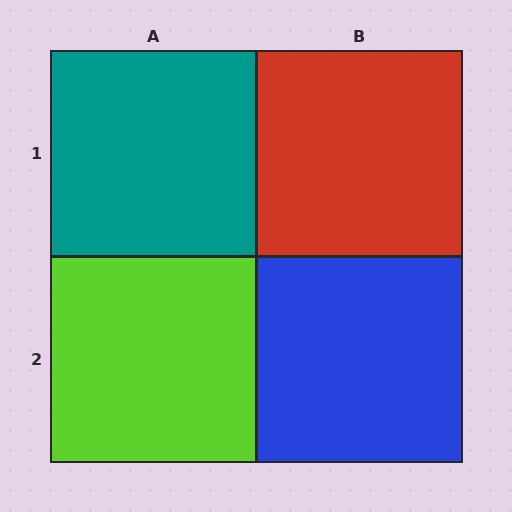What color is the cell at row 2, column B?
Blue.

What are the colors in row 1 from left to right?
Teal, red.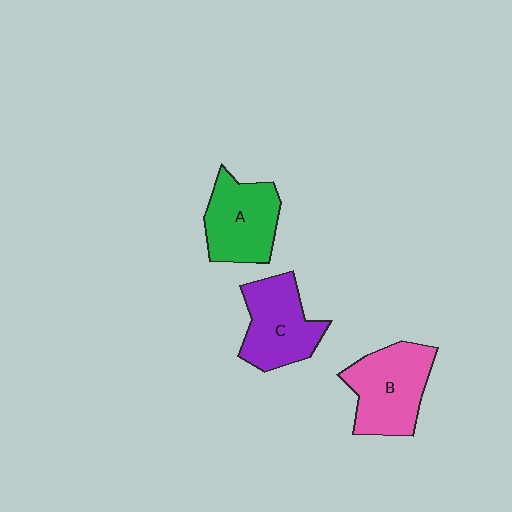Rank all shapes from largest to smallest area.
From largest to smallest: B (pink), C (purple), A (green).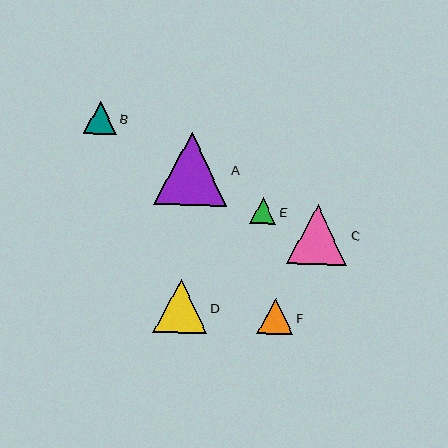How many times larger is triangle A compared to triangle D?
Triangle A is approximately 1.4 times the size of triangle D.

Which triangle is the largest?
Triangle A is the largest with a size of approximately 74 pixels.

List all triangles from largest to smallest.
From largest to smallest: A, C, D, F, B, E.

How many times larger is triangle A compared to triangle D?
Triangle A is approximately 1.4 times the size of triangle D.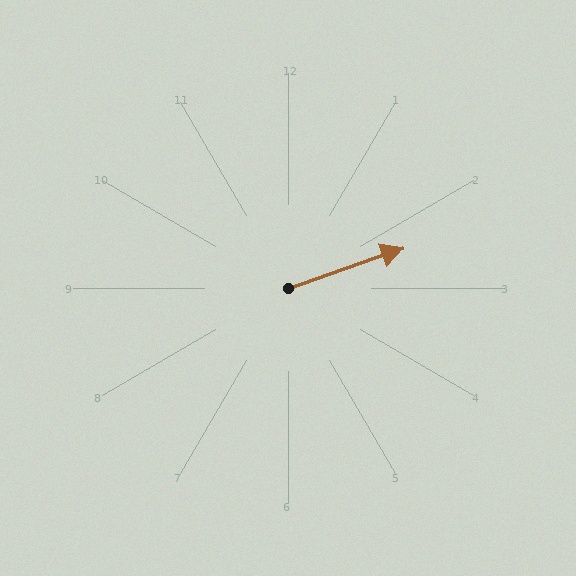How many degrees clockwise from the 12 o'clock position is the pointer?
Approximately 71 degrees.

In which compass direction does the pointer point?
East.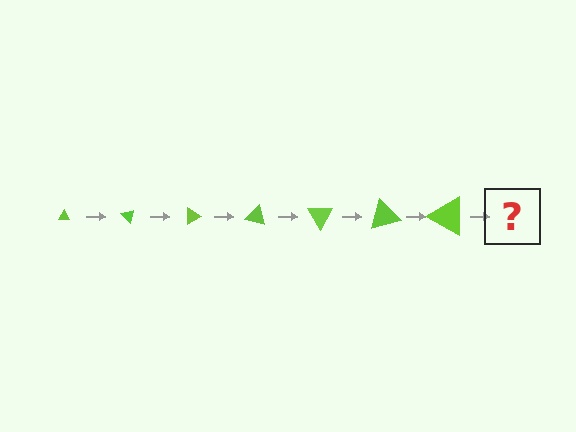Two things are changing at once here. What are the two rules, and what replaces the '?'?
The two rules are that the triangle grows larger each step and it rotates 45 degrees each step. The '?' should be a triangle, larger than the previous one and rotated 315 degrees from the start.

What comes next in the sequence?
The next element should be a triangle, larger than the previous one and rotated 315 degrees from the start.